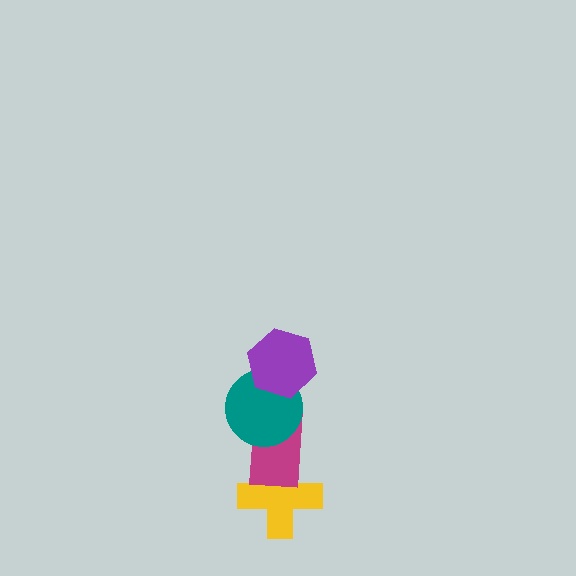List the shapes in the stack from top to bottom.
From top to bottom: the purple hexagon, the teal circle, the magenta rectangle, the yellow cross.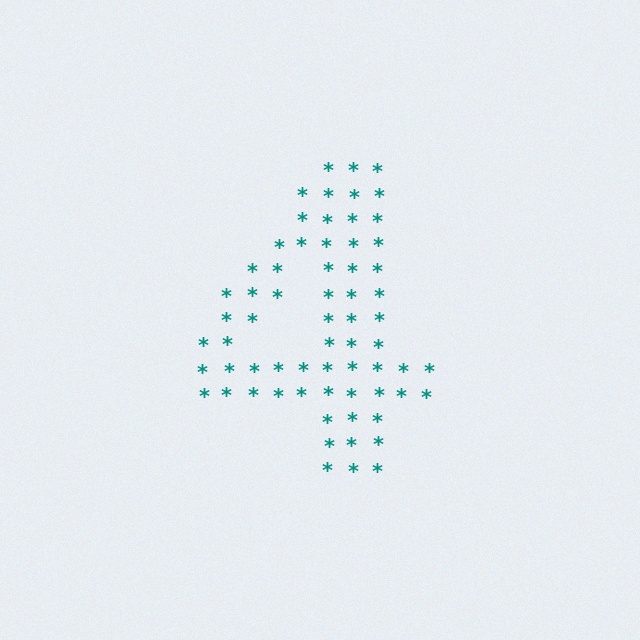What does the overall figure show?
The overall figure shows the digit 4.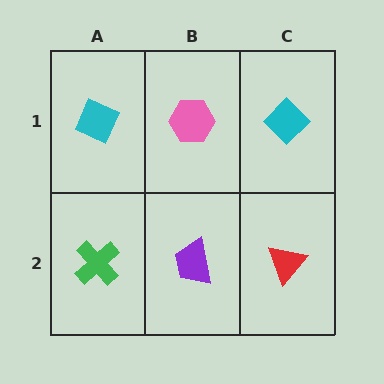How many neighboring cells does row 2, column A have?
2.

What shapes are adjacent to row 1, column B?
A purple trapezoid (row 2, column B), a cyan diamond (row 1, column A), a cyan diamond (row 1, column C).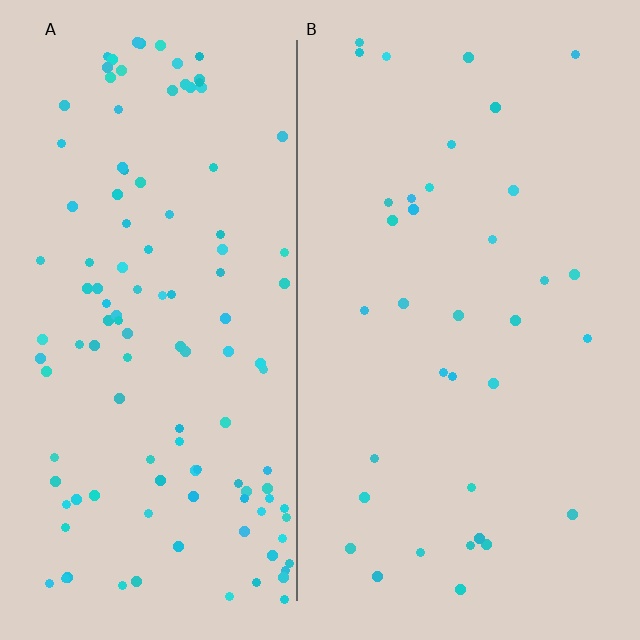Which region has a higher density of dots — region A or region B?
A (the left).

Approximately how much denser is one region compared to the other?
Approximately 3.4× — region A over region B.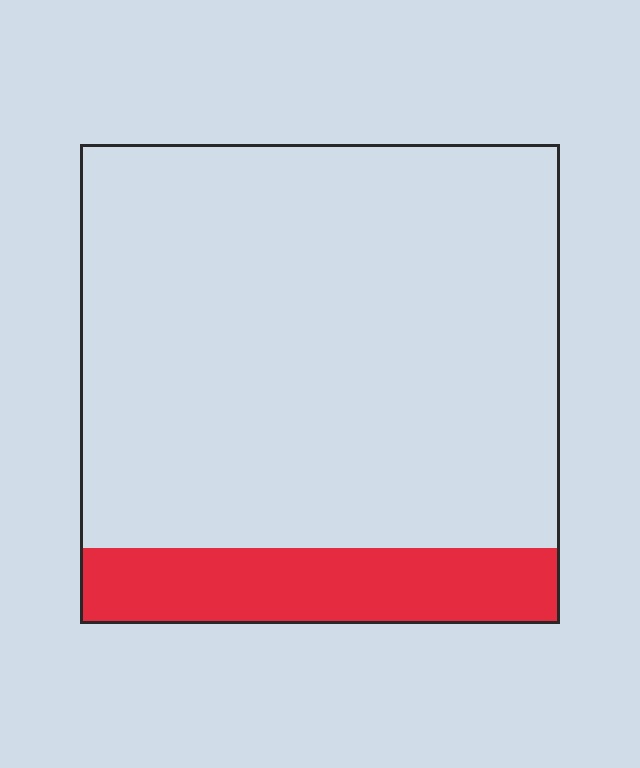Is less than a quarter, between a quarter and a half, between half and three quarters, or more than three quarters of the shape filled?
Less than a quarter.